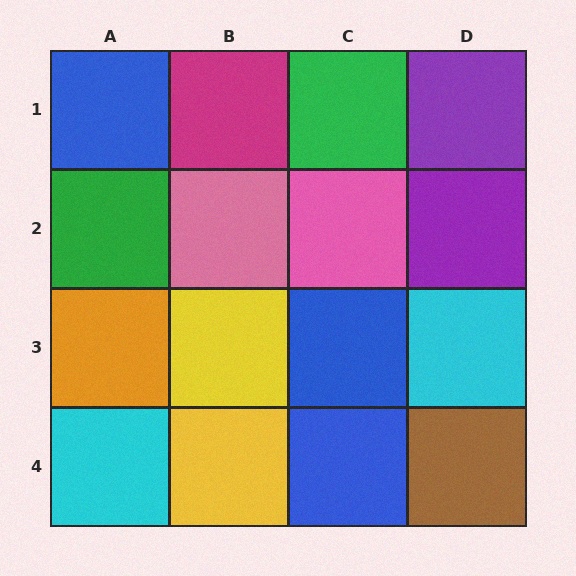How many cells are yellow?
2 cells are yellow.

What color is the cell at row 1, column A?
Blue.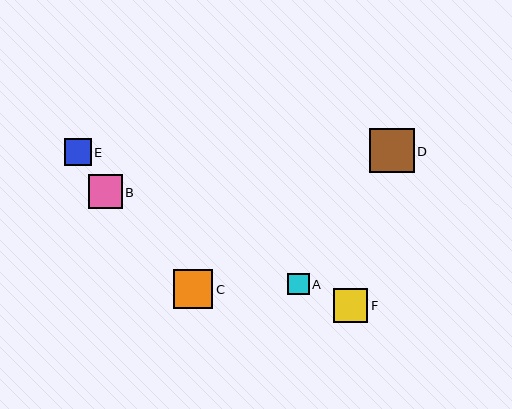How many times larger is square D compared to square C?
Square D is approximately 1.1 times the size of square C.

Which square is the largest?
Square D is the largest with a size of approximately 45 pixels.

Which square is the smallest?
Square A is the smallest with a size of approximately 22 pixels.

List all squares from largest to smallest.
From largest to smallest: D, C, B, F, E, A.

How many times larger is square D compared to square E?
Square D is approximately 1.7 times the size of square E.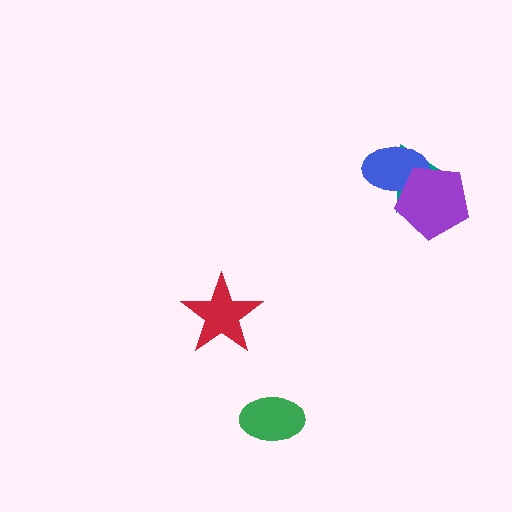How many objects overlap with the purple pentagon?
2 objects overlap with the purple pentagon.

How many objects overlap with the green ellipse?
0 objects overlap with the green ellipse.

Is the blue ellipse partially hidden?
Yes, it is partially covered by another shape.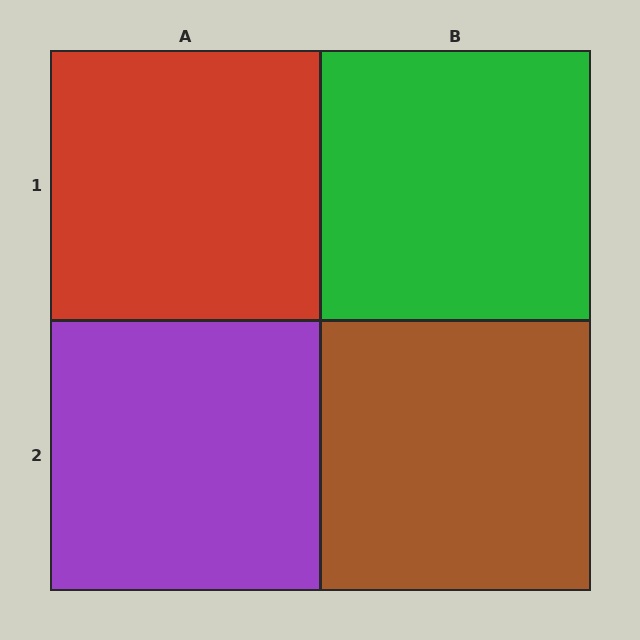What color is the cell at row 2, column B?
Brown.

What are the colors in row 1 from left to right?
Red, green.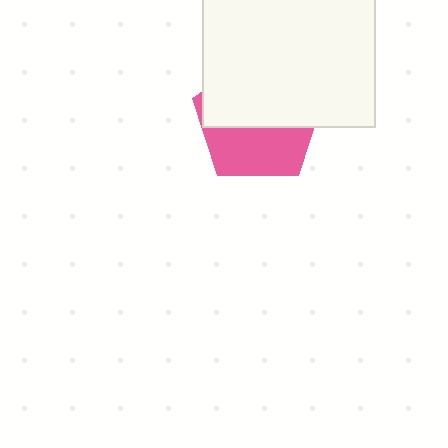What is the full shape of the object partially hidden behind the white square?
The partially hidden object is a pink pentagon.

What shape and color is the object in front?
The object in front is a white square.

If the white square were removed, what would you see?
You would see the complete pink pentagon.